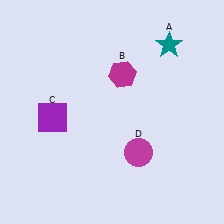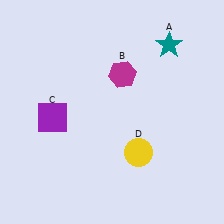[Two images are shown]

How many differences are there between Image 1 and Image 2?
There is 1 difference between the two images.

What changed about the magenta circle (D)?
In Image 1, D is magenta. In Image 2, it changed to yellow.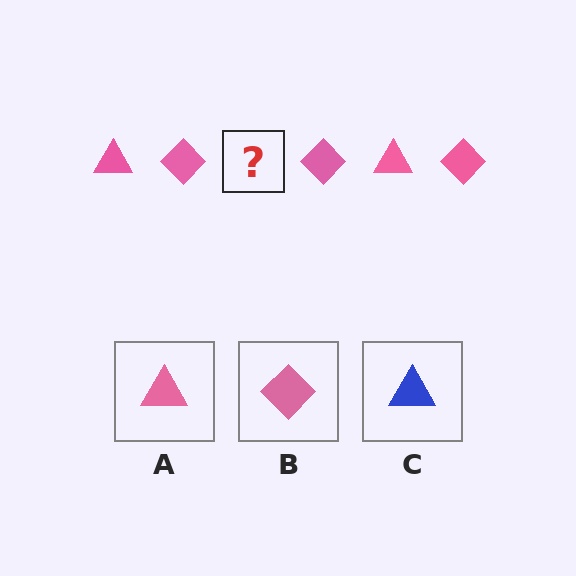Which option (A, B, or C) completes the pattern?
A.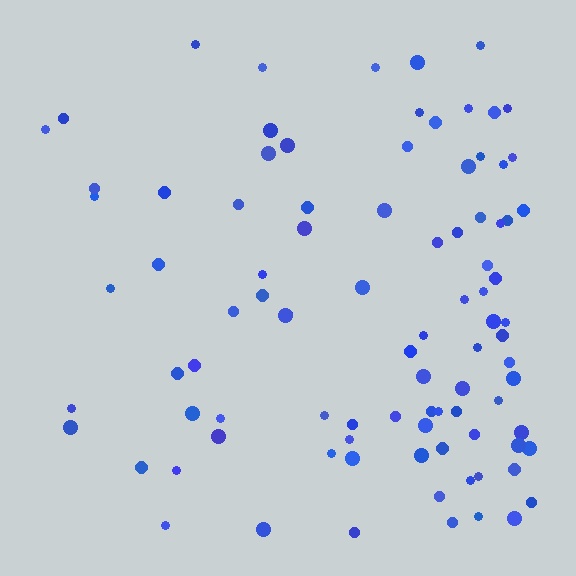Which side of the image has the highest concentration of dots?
The right.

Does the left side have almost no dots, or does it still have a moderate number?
Still a moderate number, just noticeably fewer than the right.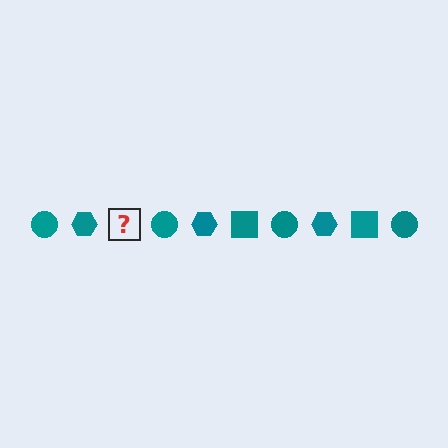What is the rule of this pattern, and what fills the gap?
The rule is that the pattern cycles through circle, hexagon, square shapes in teal. The gap should be filled with a teal square.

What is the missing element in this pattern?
The missing element is a teal square.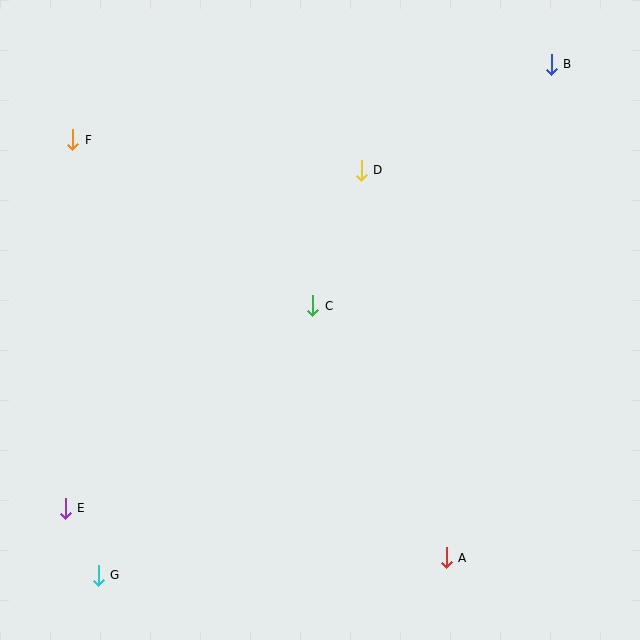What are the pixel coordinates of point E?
Point E is at (65, 508).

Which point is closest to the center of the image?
Point C at (313, 306) is closest to the center.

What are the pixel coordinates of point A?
Point A is at (446, 558).